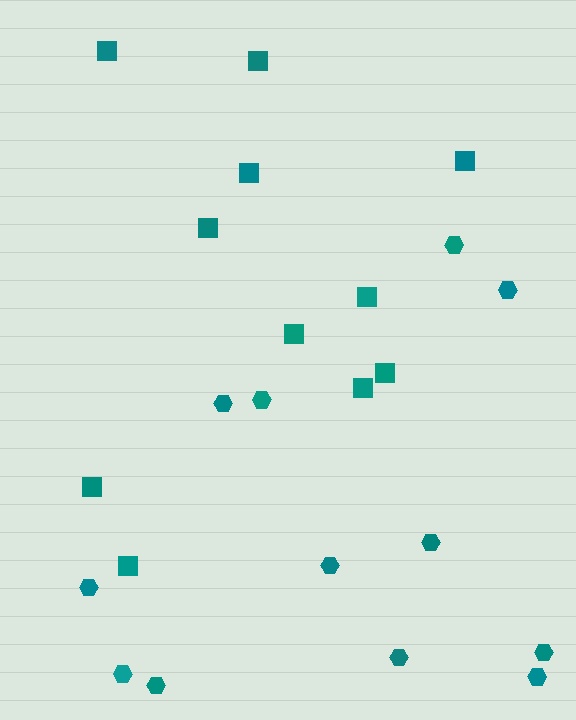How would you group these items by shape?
There are 2 groups: one group of squares (11) and one group of hexagons (12).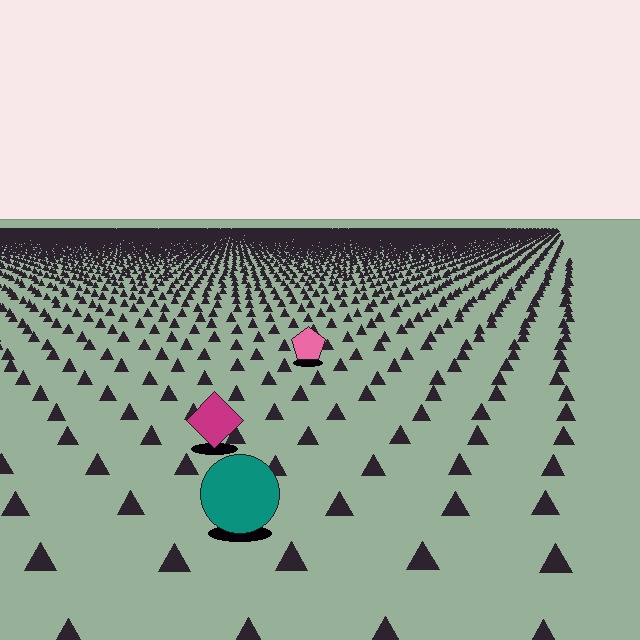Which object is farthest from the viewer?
The pink pentagon is farthest from the viewer. It appears smaller and the ground texture around it is denser.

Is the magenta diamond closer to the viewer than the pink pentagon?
Yes. The magenta diamond is closer — you can tell from the texture gradient: the ground texture is coarser near it.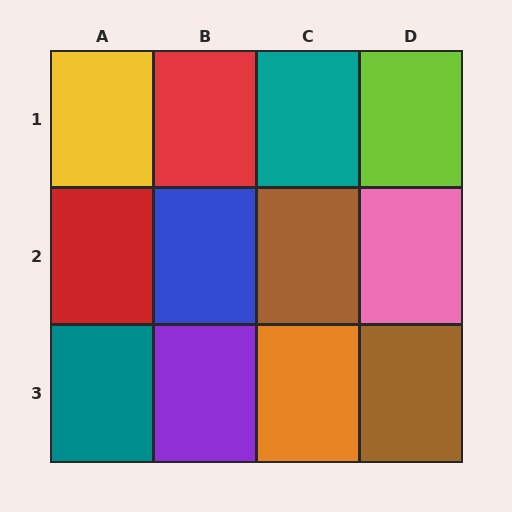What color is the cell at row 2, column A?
Red.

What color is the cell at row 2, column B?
Blue.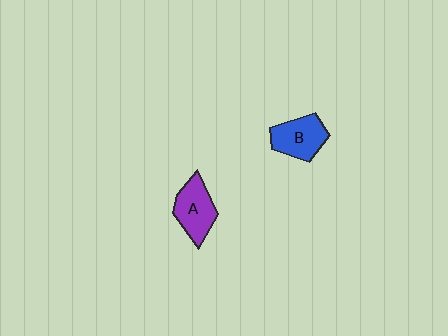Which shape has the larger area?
Shape A (purple).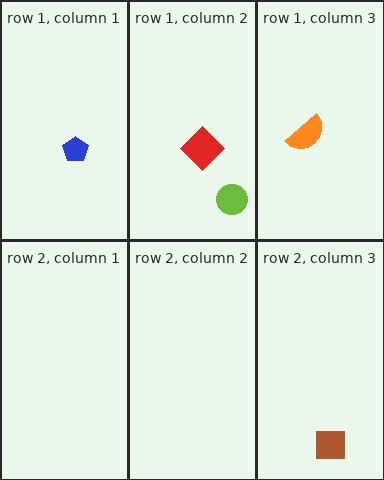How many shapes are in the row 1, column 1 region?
1.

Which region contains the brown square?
The row 2, column 3 region.